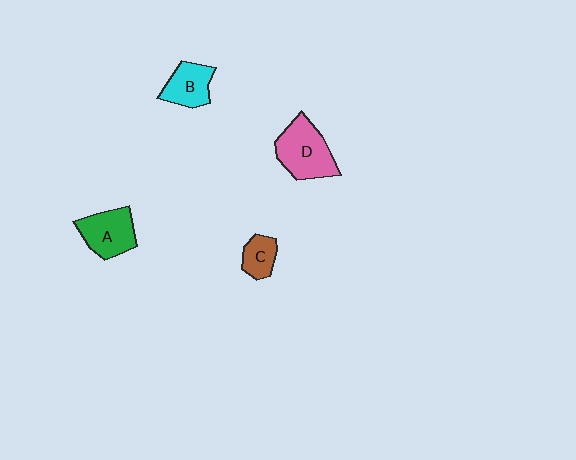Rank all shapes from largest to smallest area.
From largest to smallest: D (pink), A (green), B (cyan), C (brown).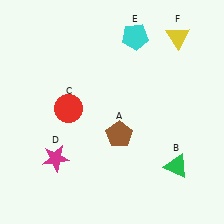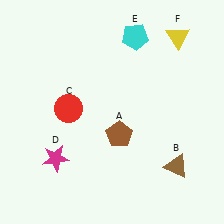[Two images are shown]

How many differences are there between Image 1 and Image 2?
There is 1 difference between the two images.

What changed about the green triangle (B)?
In Image 1, B is green. In Image 2, it changed to brown.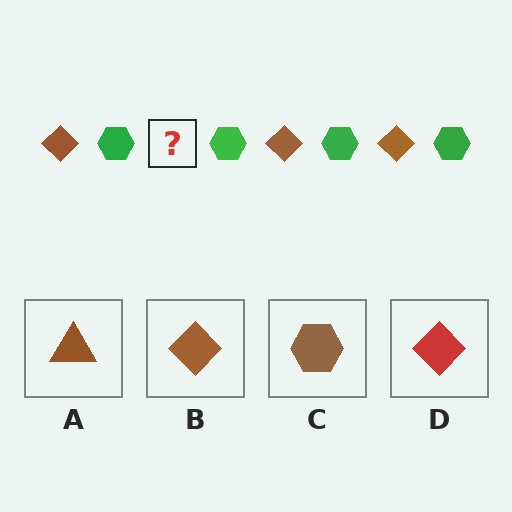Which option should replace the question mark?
Option B.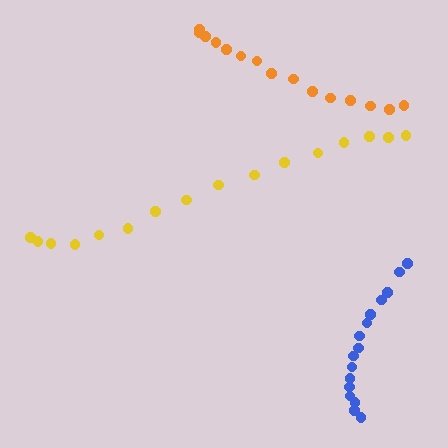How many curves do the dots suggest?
There are 3 distinct paths.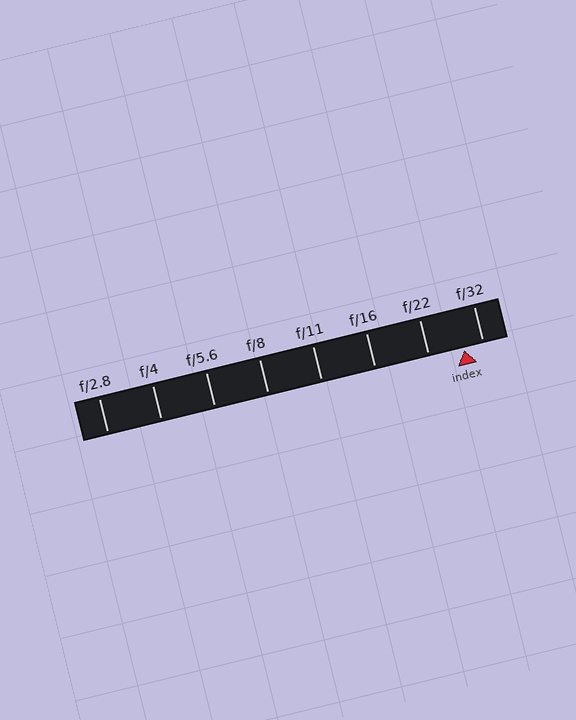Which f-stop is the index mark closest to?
The index mark is closest to f/32.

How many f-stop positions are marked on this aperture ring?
There are 8 f-stop positions marked.